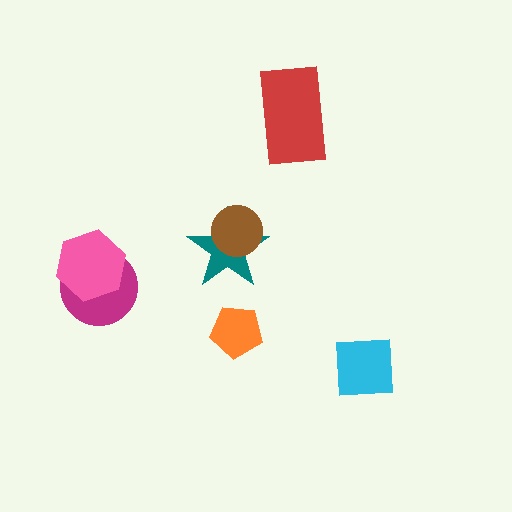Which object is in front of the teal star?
The brown circle is in front of the teal star.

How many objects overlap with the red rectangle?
0 objects overlap with the red rectangle.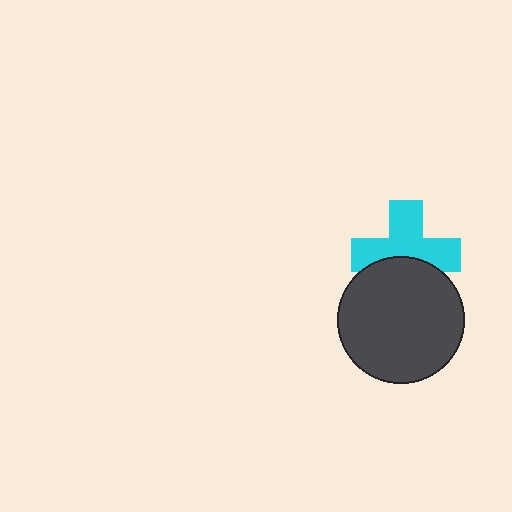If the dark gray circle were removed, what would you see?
You would see the complete cyan cross.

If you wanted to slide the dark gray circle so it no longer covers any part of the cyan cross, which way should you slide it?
Slide it down — that is the most direct way to separate the two shapes.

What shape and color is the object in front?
The object in front is a dark gray circle.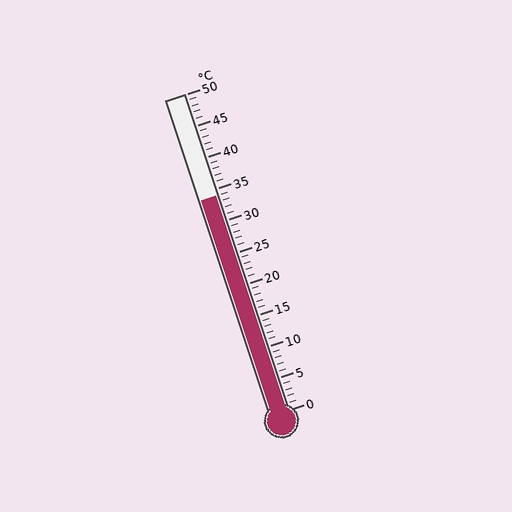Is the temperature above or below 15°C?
The temperature is above 15°C.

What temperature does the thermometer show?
The thermometer shows approximately 34°C.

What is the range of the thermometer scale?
The thermometer scale ranges from 0°C to 50°C.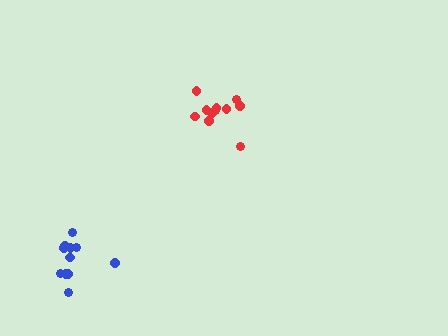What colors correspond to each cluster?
The clusters are colored: red, blue.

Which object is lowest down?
The blue cluster is bottommost.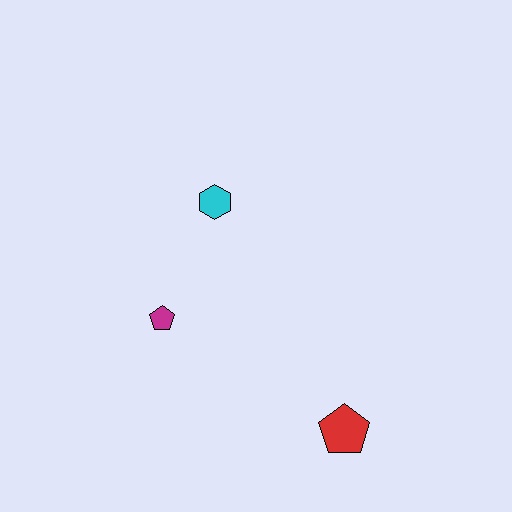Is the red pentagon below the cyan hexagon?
Yes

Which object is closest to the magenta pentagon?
The cyan hexagon is closest to the magenta pentagon.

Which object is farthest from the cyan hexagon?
The red pentagon is farthest from the cyan hexagon.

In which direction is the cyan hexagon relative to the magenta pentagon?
The cyan hexagon is above the magenta pentagon.